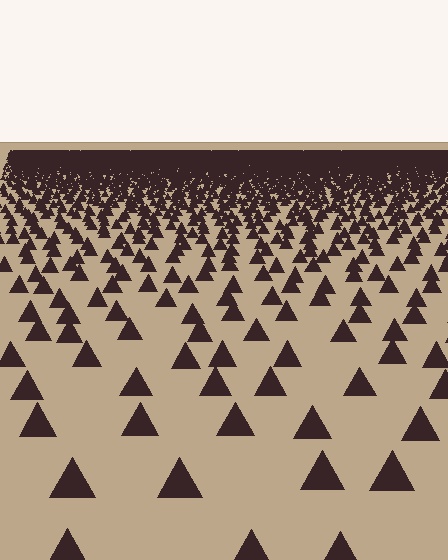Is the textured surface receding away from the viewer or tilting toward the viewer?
The surface is receding away from the viewer. Texture elements get smaller and denser toward the top.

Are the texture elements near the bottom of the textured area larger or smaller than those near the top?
Larger. Near the bottom, elements are closer to the viewer and appear at a bigger on-screen size.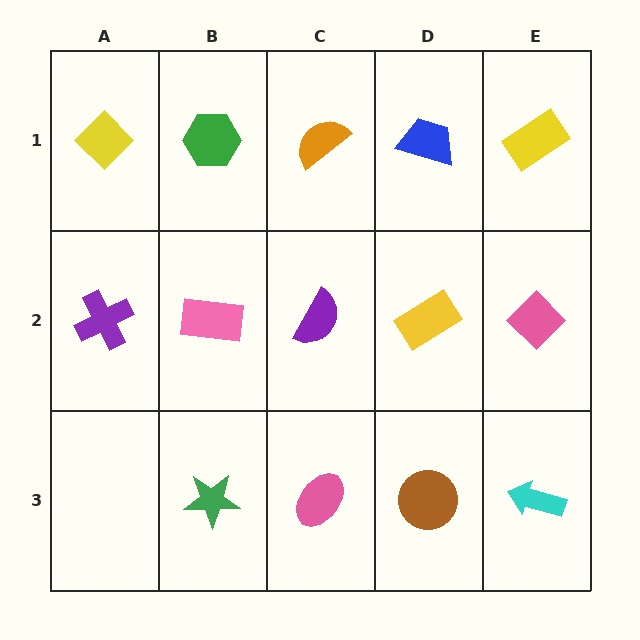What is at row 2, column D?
A yellow rectangle.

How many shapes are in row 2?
5 shapes.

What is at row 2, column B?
A pink rectangle.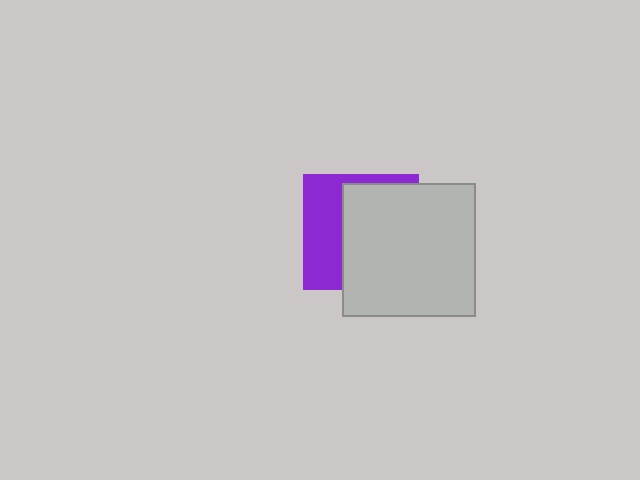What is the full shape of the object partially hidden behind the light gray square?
The partially hidden object is a purple square.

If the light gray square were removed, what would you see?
You would see the complete purple square.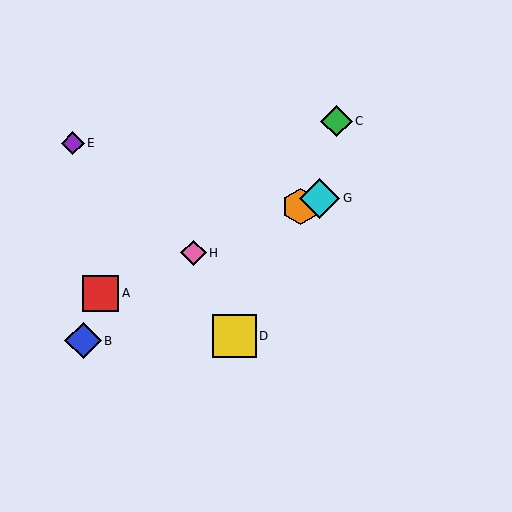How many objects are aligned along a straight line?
4 objects (A, F, G, H) are aligned along a straight line.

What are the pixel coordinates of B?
Object B is at (83, 341).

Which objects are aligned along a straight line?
Objects A, F, G, H are aligned along a straight line.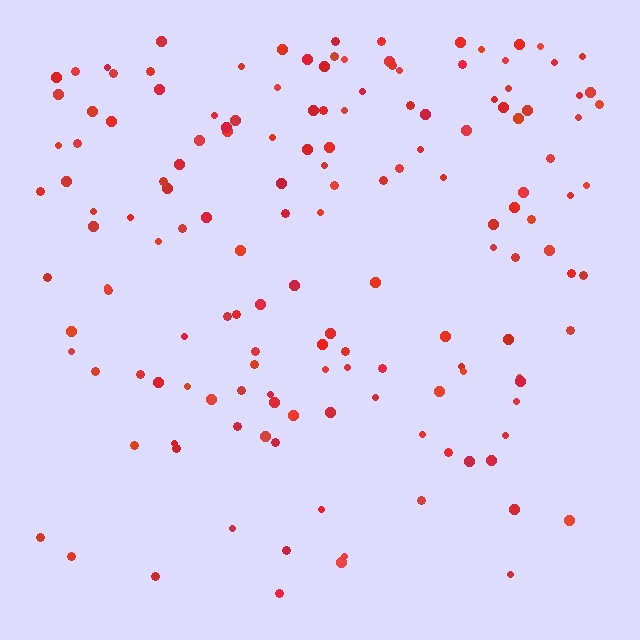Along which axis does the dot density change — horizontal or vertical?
Vertical.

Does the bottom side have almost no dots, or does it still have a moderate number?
Still a moderate number, just noticeably fewer than the top.